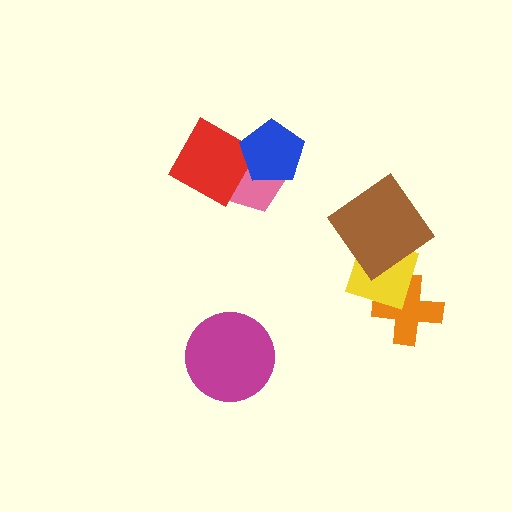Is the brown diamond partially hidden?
No, no other shape covers it.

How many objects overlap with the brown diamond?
1 object overlaps with the brown diamond.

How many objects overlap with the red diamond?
2 objects overlap with the red diamond.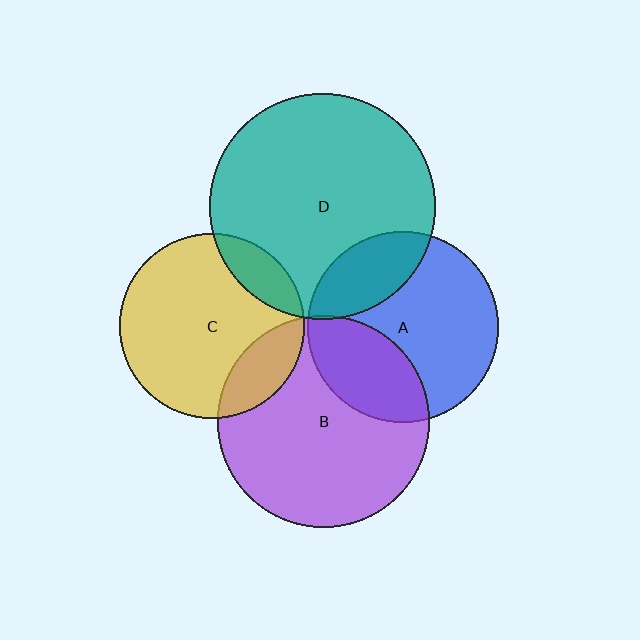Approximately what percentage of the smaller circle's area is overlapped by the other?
Approximately 20%.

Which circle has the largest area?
Circle D (teal).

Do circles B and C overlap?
Yes.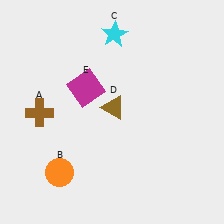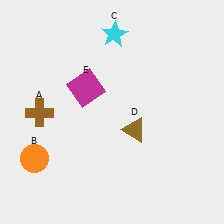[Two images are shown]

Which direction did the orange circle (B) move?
The orange circle (B) moved left.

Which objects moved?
The objects that moved are: the orange circle (B), the brown triangle (D).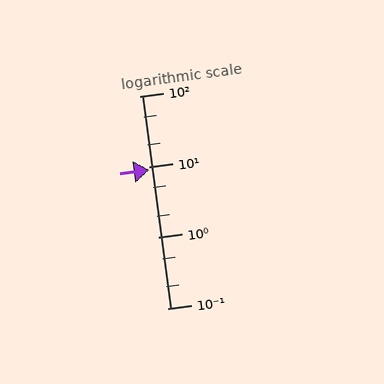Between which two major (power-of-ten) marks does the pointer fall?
The pointer is between 1 and 10.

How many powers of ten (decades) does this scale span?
The scale spans 3 decades, from 0.1 to 100.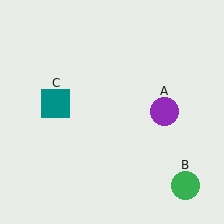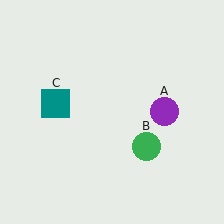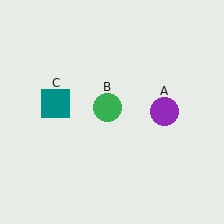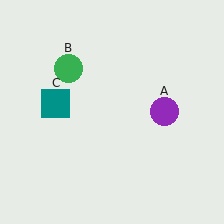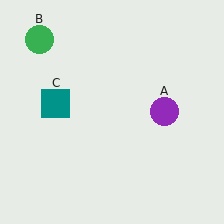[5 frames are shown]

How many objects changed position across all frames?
1 object changed position: green circle (object B).